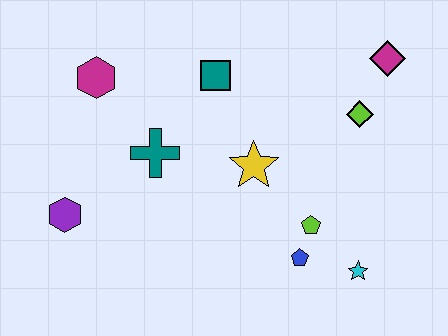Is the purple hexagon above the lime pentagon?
Yes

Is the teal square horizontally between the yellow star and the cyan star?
No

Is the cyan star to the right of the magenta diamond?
No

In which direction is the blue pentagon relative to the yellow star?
The blue pentagon is below the yellow star.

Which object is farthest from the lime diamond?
The purple hexagon is farthest from the lime diamond.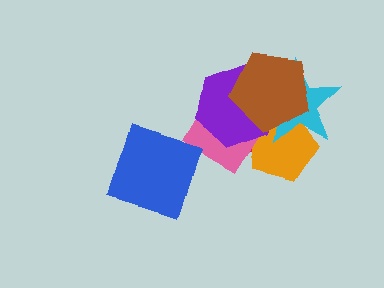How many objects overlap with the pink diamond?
5 objects overlap with the pink diamond.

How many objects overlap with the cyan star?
5 objects overlap with the cyan star.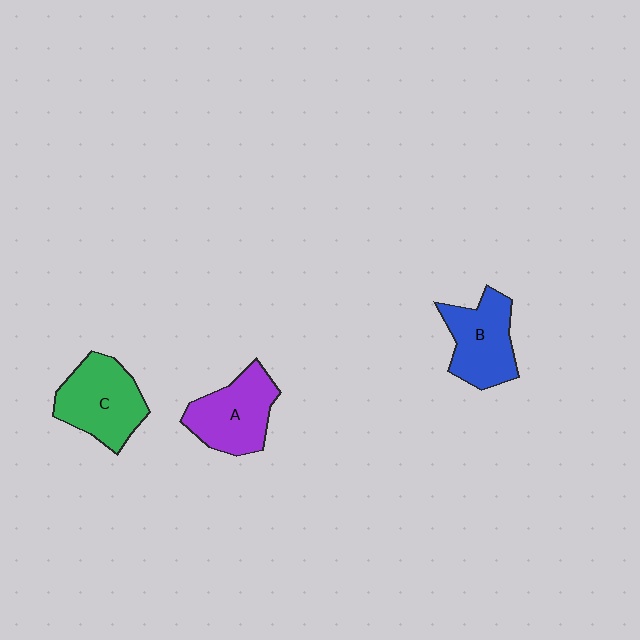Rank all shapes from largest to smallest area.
From largest to smallest: C (green), A (purple), B (blue).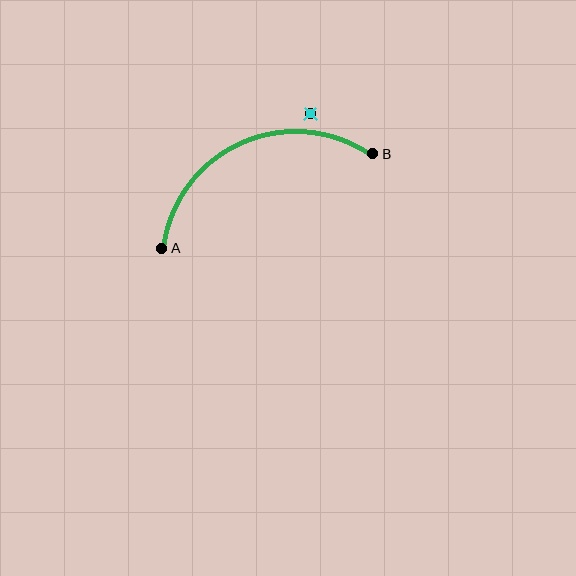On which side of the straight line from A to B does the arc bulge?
The arc bulges above the straight line connecting A and B.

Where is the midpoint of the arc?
The arc midpoint is the point on the curve farthest from the straight line joining A and B. It sits above that line.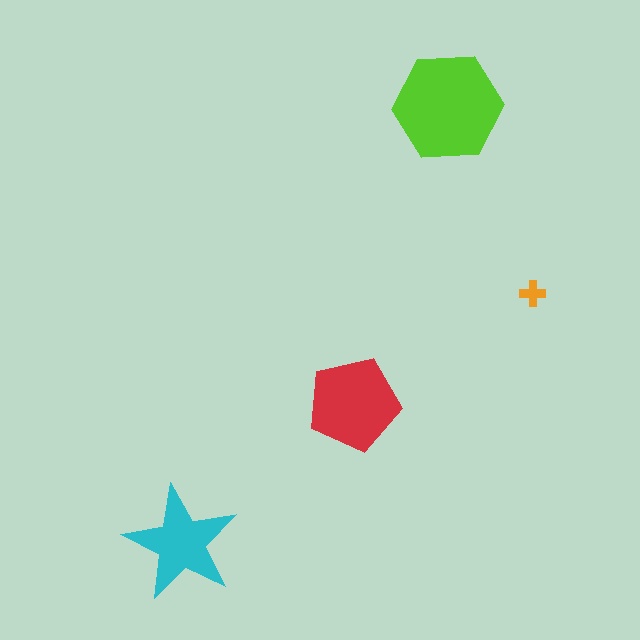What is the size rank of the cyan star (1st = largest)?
3rd.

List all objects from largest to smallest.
The lime hexagon, the red pentagon, the cyan star, the orange cross.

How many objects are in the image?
There are 4 objects in the image.